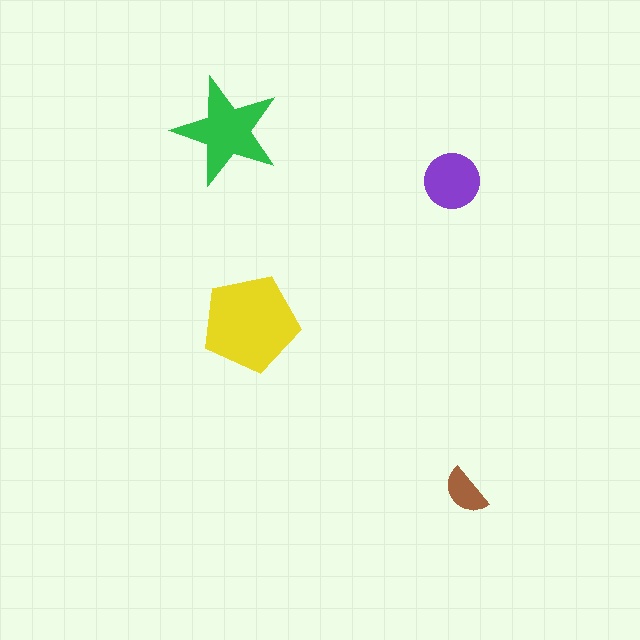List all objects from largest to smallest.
The yellow pentagon, the green star, the purple circle, the brown semicircle.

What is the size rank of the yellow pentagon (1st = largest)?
1st.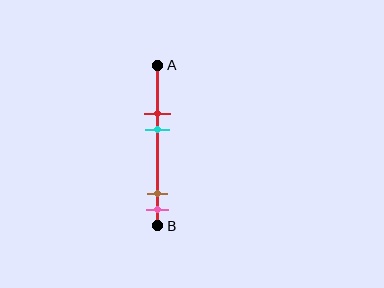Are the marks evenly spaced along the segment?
No, the marks are not evenly spaced.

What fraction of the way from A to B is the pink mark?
The pink mark is approximately 90% (0.9) of the way from A to B.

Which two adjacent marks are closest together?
The brown and pink marks are the closest adjacent pair.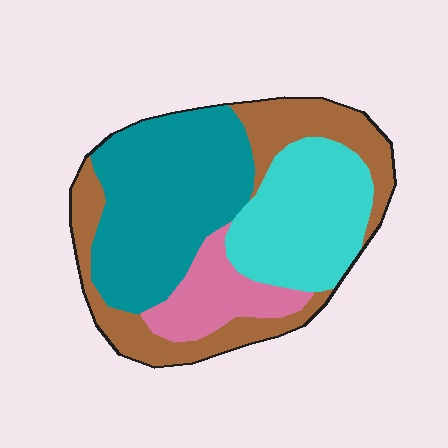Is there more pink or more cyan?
Cyan.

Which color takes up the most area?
Teal, at roughly 35%.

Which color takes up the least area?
Pink, at roughly 10%.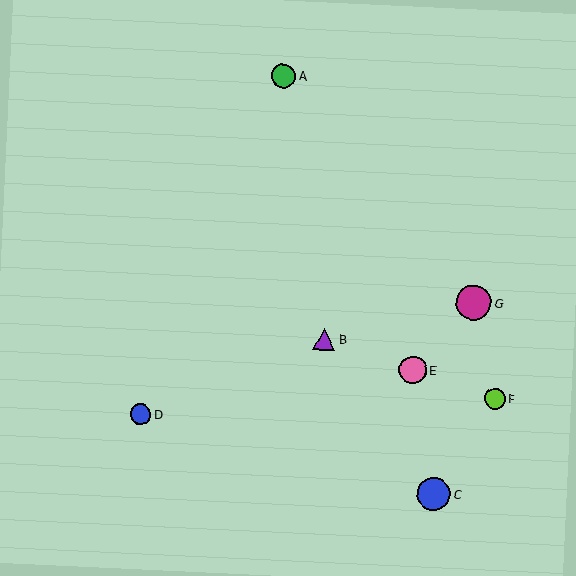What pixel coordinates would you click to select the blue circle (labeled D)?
Click at (140, 415) to select the blue circle D.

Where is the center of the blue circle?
The center of the blue circle is at (140, 415).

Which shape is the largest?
The magenta circle (labeled G) is the largest.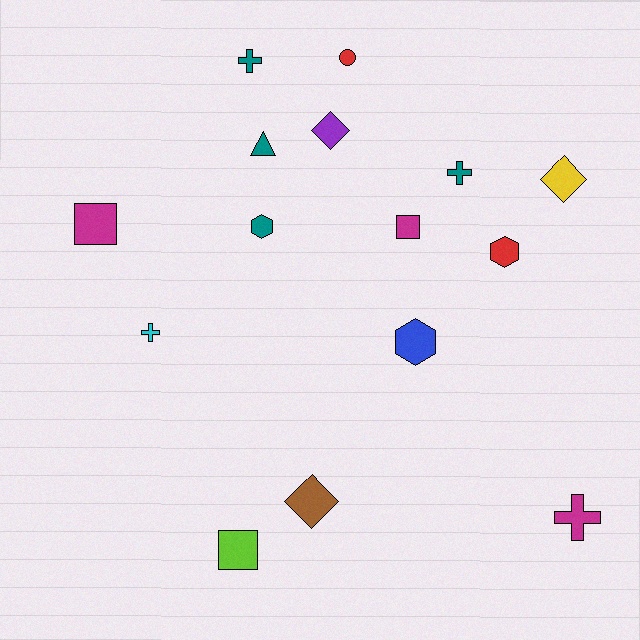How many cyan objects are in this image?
There is 1 cyan object.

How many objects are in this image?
There are 15 objects.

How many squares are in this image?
There are 3 squares.